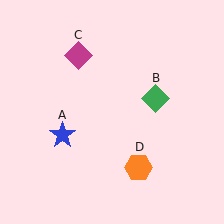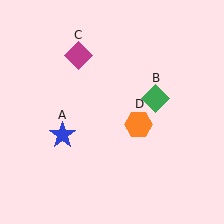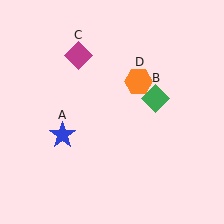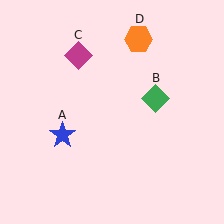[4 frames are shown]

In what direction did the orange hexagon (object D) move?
The orange hexagon (object D) moved up.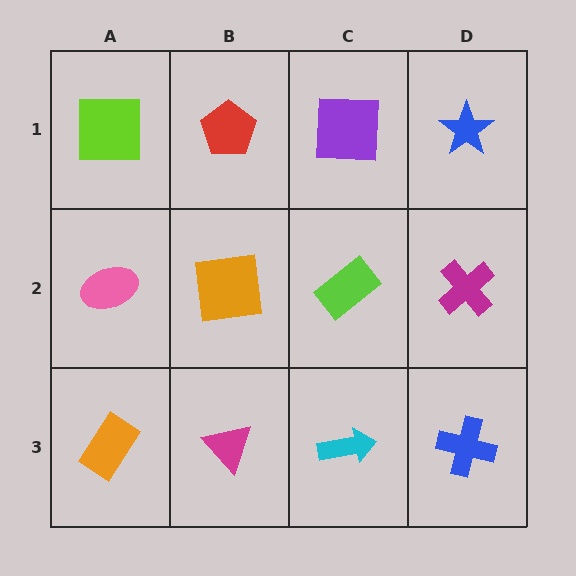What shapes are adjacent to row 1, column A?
A pink ellipse (row 2, column A), a red pentagon (row 1, column B).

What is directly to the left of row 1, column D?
A purple square.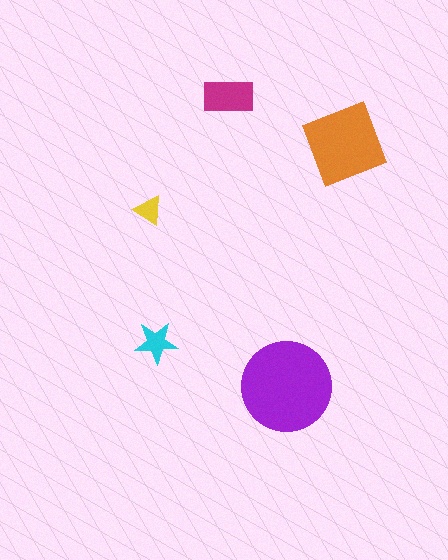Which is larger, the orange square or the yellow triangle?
The orange square.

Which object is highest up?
The magenta rectangle is topmost.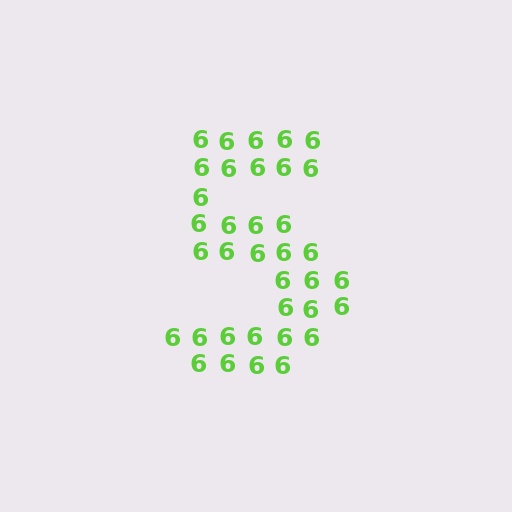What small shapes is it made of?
It is made of small digit 6's.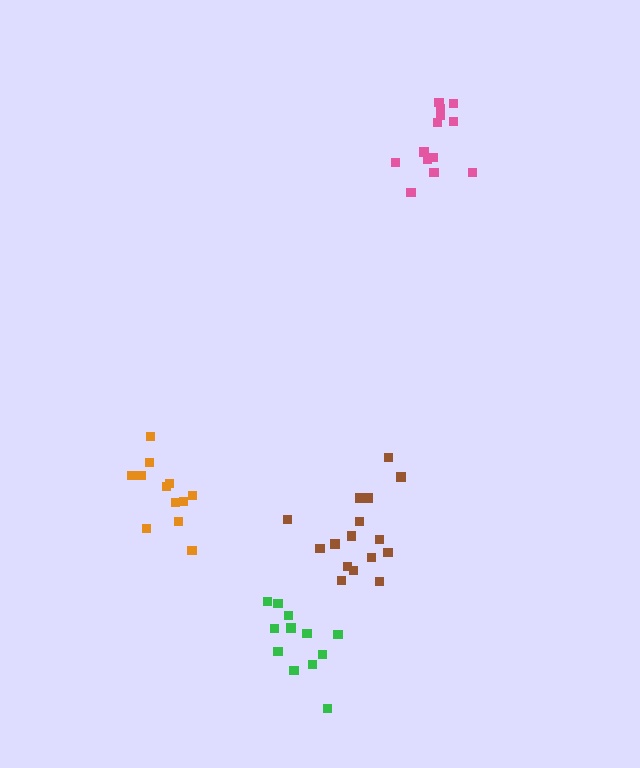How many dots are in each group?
Group 1: 12 dots, Group 2: 12 dots, Group 3: 16 dots, Group 4: 13 dots (53 total).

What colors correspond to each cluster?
The clusters are colored: orange, green, brown, pink.